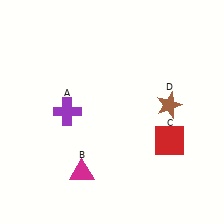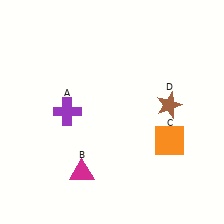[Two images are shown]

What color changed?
The square (C) changed from red in Image 1 to orange in Image 2.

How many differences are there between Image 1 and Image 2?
There is 1 difference between the two images.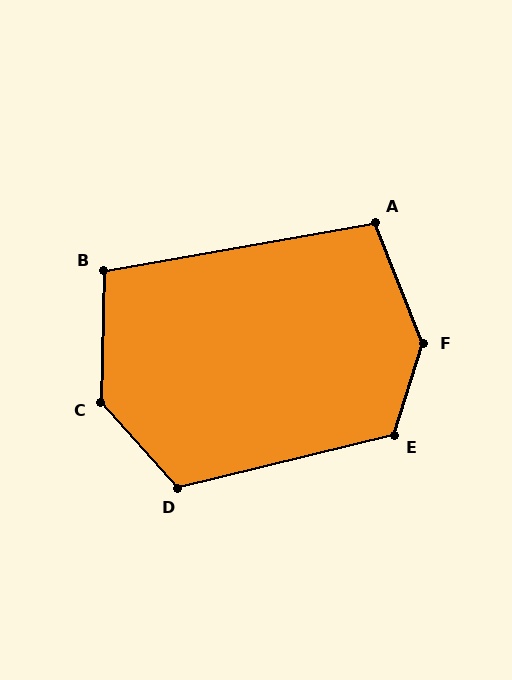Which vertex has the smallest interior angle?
B, at approximately 101 degrees.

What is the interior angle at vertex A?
Approximately 102 degrees (obtuse).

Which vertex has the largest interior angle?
F, at approximately 140 degrees.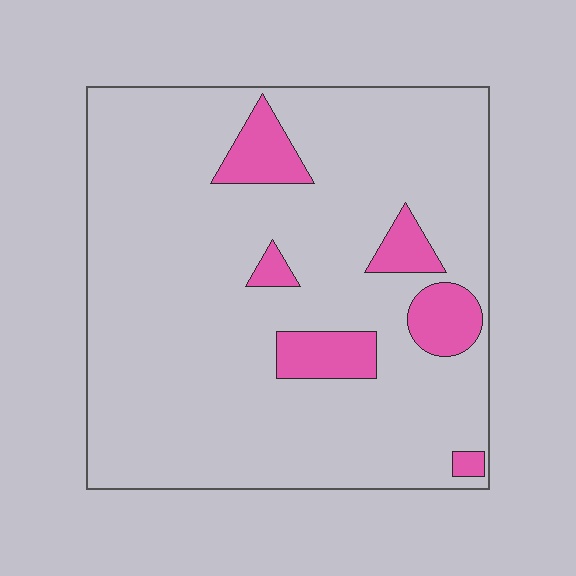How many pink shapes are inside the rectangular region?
6.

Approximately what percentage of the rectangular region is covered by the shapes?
Approximately 10%.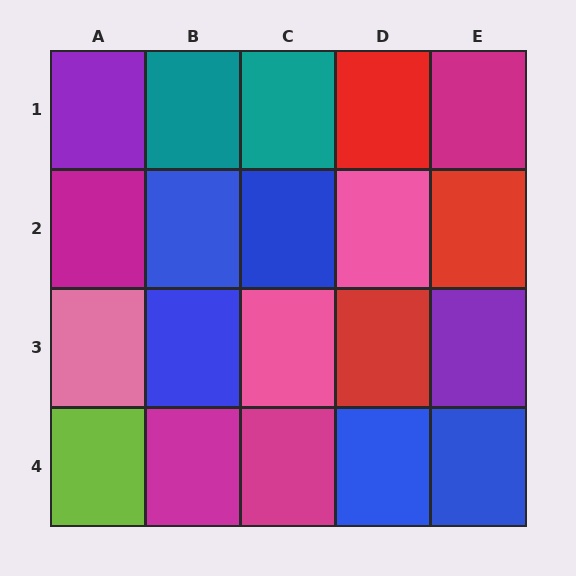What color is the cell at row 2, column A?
Magenta.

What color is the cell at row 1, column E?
Magenta.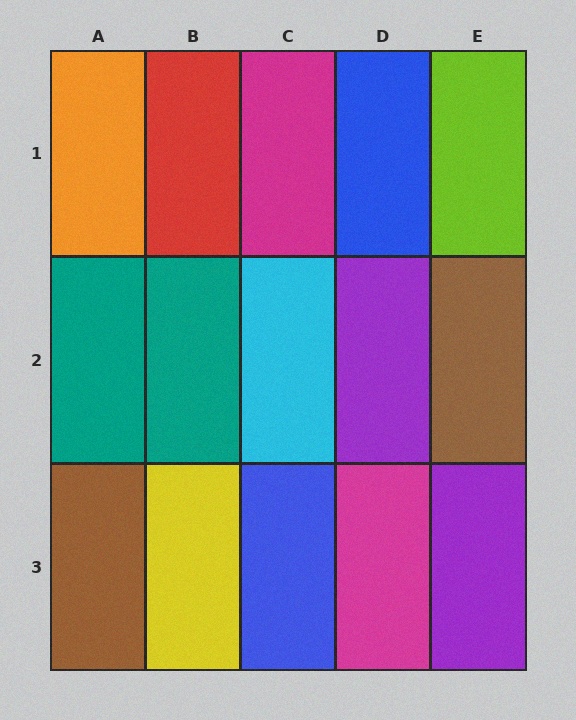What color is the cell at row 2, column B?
Teal.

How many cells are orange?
1 cell is orange.